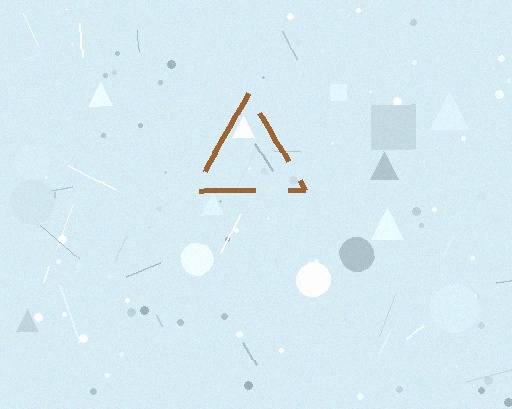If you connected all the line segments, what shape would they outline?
They would outline a triangle.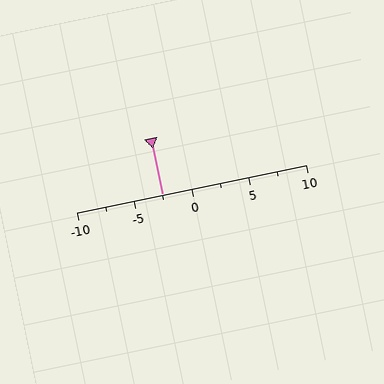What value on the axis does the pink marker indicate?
The marker indicates approximately -2.5.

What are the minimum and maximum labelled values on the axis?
The axis runs from -10 to 10.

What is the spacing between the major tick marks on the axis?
The major ticks are spaced 5 apart.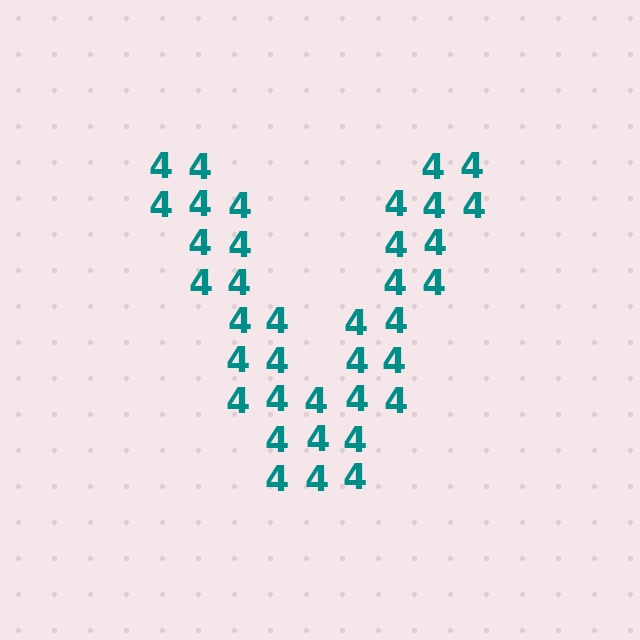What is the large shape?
The large shape is the letter V.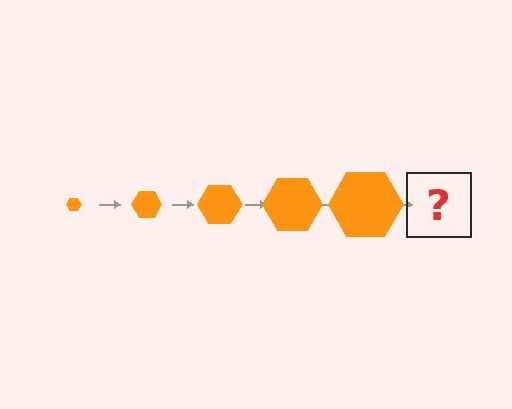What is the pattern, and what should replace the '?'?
The pattern is that the hexagon gets progressively larger each step. The '?' should be an orange hexagon, larger than the previous one.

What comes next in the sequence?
The next element should be an orange hexagon, larger than the previous one.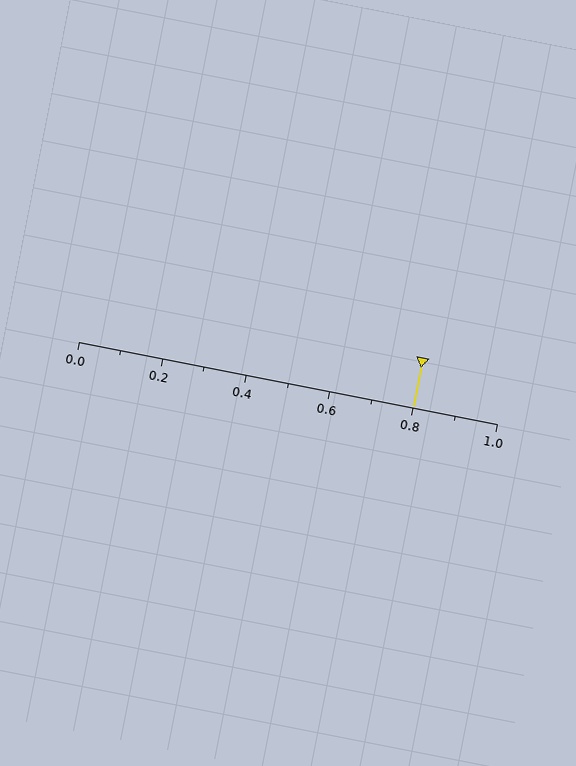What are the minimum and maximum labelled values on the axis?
The axis runs from 0.0 to 1.0.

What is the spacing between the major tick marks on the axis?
The major ticks are spaced 0.2 apart.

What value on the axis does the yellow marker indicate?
The marker indicates approximately 0.8.